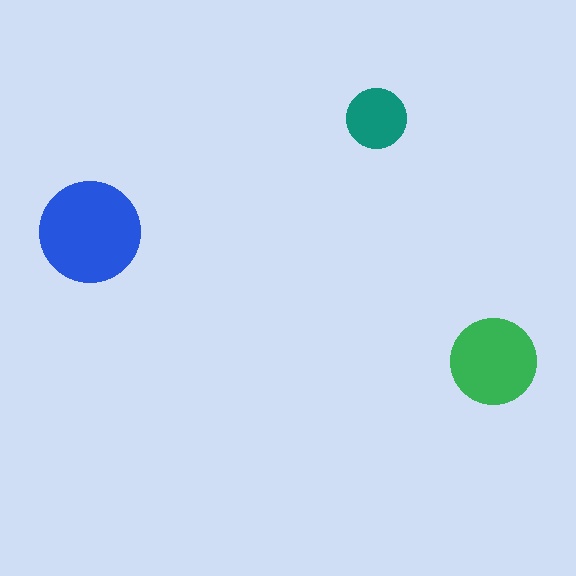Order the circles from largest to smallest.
the blue one, the green one, the teal one.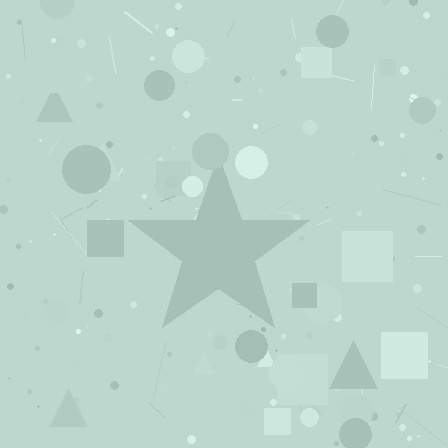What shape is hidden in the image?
A star is hidden in the image.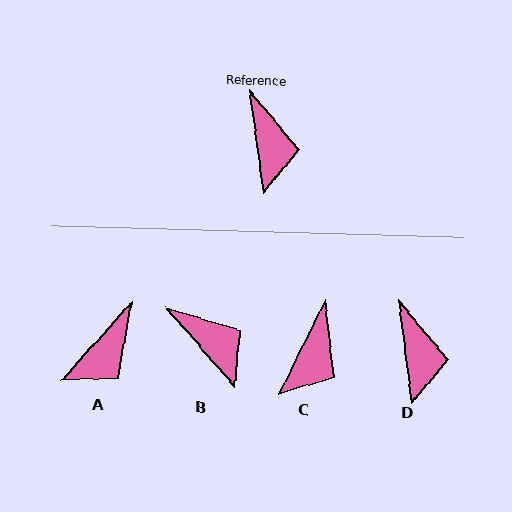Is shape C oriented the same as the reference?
No, it is off by about 33 degrees.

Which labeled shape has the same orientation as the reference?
D.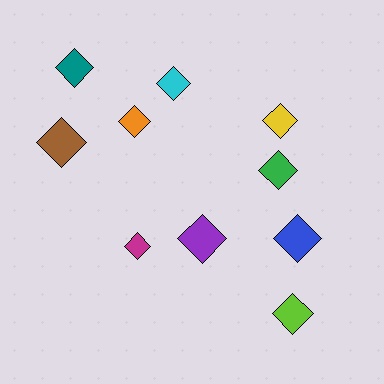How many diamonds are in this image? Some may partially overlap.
There are 10 diamonds.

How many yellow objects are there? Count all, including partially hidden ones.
There is 1 yellow object.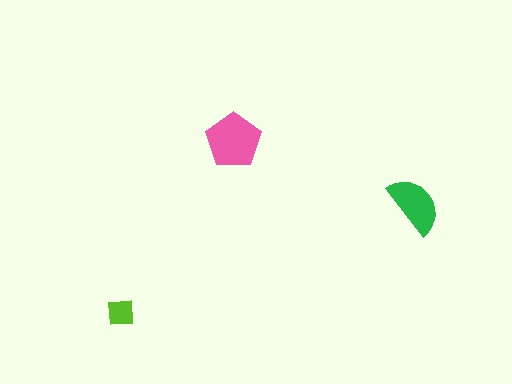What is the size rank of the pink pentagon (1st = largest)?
1st.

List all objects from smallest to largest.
The lime square, the green semicircle, the pink pentagon.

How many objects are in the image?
There are 3 objects in the image.